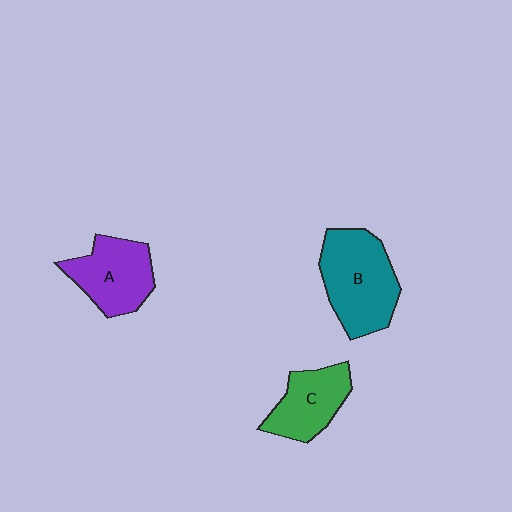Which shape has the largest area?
Shape B (teal).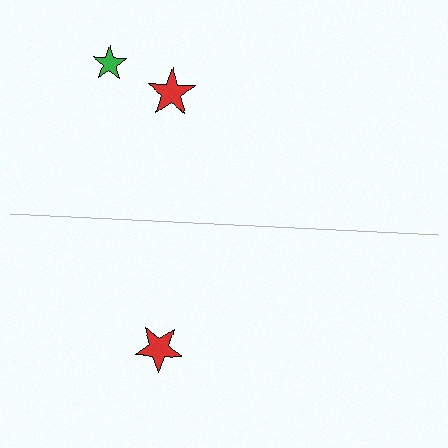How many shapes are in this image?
There are 3 shapes in this image.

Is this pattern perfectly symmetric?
No, the pattern is not perfectly symmetric. A green star is missing from the bottom side.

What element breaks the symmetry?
A green star is missing from the bottom side.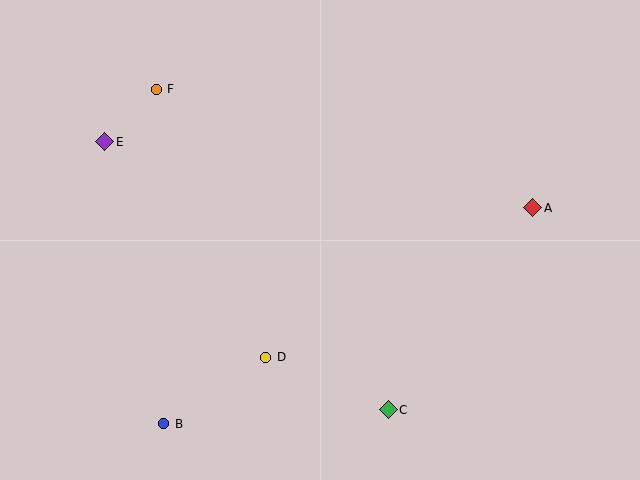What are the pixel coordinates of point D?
Point D is at (266, 357).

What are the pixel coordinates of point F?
Point F is at (156, 89).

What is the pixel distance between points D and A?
The distance between D and A is 306 pixels.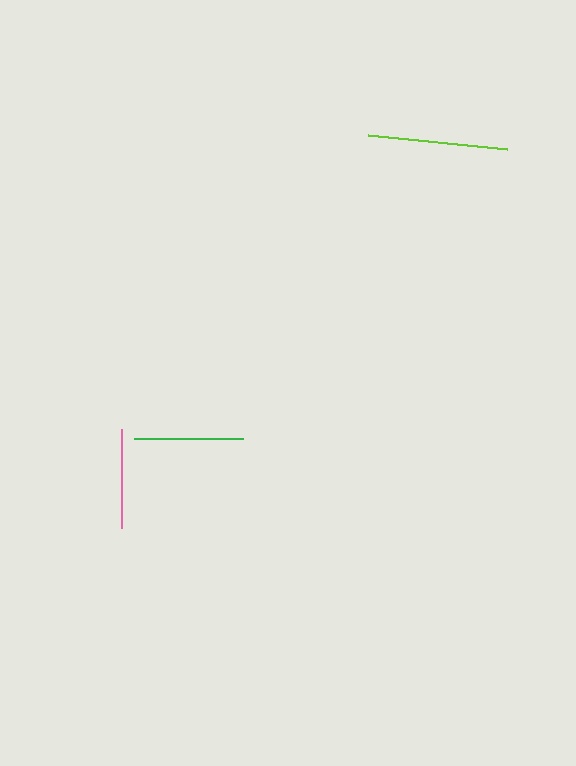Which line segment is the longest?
The lime line is the longest at approximately 140 pixels.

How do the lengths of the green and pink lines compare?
The green and pink lines are approximately the same length.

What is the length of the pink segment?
The pink segment is approximately 100 pixels long.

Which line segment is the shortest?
The pink line is the shortest at approximately 100 pixels.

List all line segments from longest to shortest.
From longest to shortest: lime, green, pink.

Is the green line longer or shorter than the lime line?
The lime line is longer than the green line.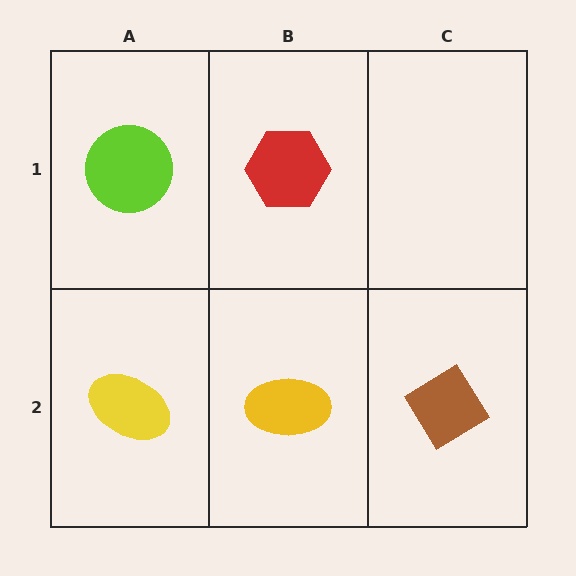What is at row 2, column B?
A yellow ellipse.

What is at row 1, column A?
A lime circle.